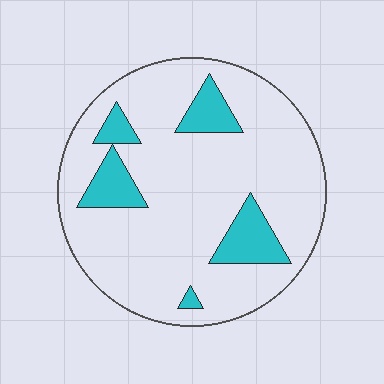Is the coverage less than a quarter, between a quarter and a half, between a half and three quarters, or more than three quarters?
Less than a quarter.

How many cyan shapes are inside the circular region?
5.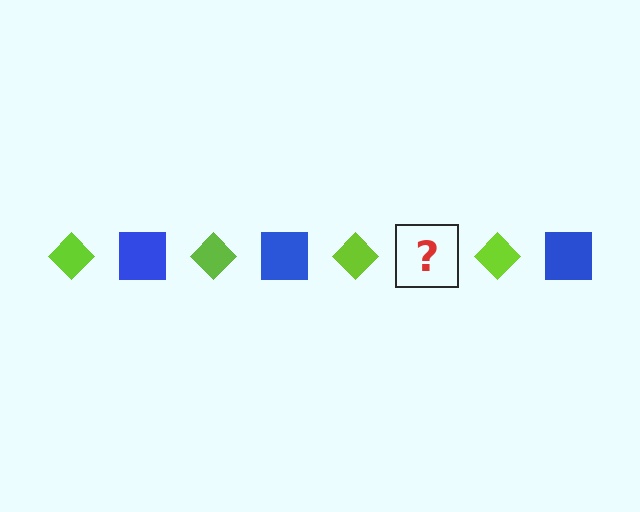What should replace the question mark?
The question mark should be replaced with a blue square.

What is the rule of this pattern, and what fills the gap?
The rule is that the pattern alternates between lime diamond and blue square. The gap should be filled with a blue square.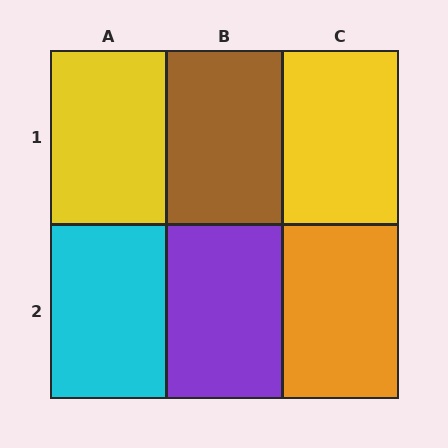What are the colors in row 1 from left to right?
Yellow, brown, yellow.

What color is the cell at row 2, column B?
Purple.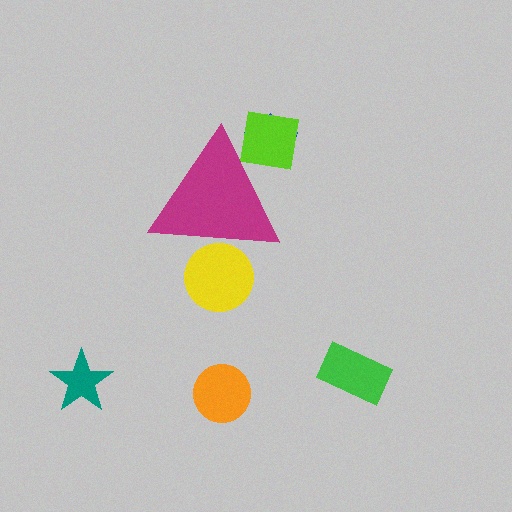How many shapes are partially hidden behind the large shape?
3 shapes are partially hidden.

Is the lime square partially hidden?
Yes, the lime square is partially hidden behind the magenta triangle.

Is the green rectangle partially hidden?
No, the green rectangle is fully visible.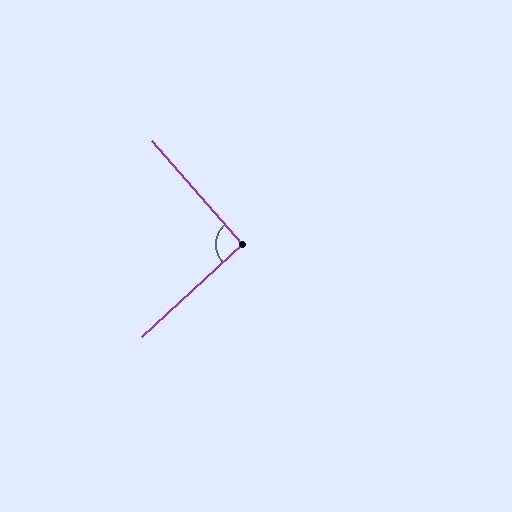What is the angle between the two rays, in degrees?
Approximately 92 degrees.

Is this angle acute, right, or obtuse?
It is approximately a right angle.